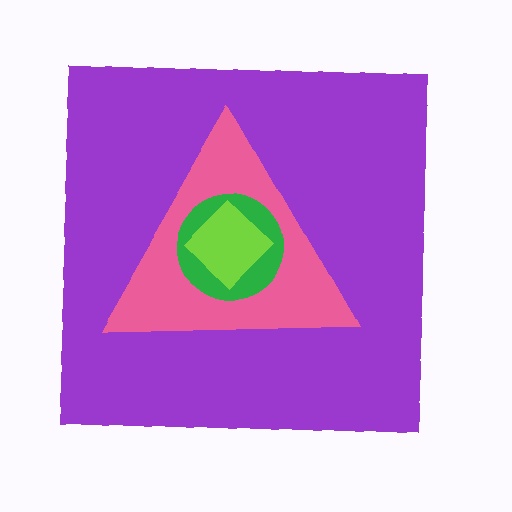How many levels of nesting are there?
4.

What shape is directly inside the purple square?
The pink triangle.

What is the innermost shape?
The lime diamond.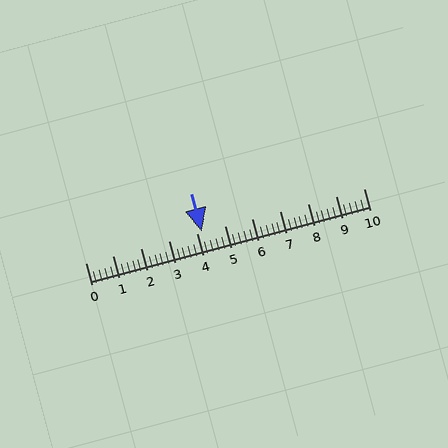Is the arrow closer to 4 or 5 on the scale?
The arrow is closer to 4.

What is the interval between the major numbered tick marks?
The major tick marks are spaced 1 units apart.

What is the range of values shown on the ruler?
The ruler shows values from 0 to 10.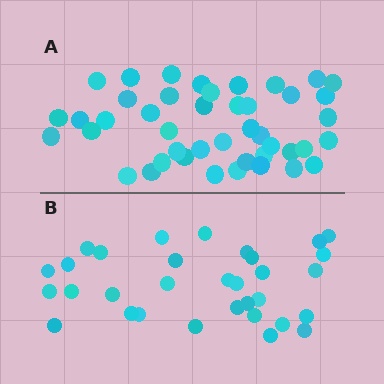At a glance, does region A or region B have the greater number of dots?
Region A (the top region) has more dots.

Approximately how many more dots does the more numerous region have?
Region A has roughly 12 or so more dots than region B.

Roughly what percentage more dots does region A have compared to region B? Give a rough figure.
About 40% more.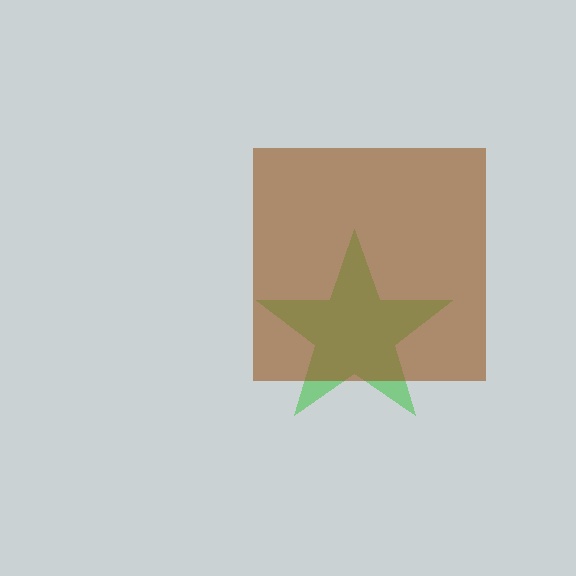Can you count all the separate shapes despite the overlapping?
Yes, there are 2 separate shapes.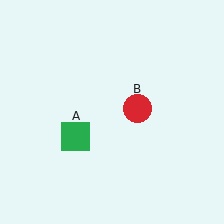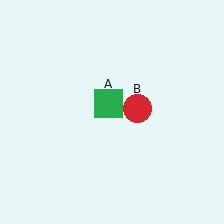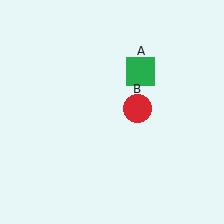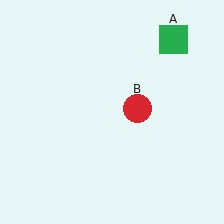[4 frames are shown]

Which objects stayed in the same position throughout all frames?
Red circle (object B) remained stationary.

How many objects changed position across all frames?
1 object changed position: green square (object A).